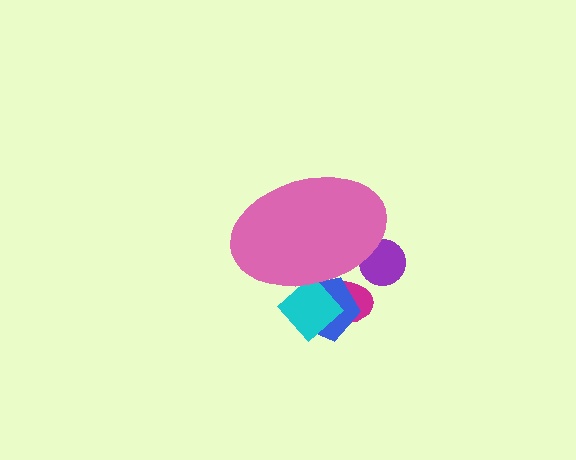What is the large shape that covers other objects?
A pink ellipse.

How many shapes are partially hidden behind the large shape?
4 shapes are partially hidden.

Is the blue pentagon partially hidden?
Yes, the blue pentagon is partially hidden behind the pink ellipse.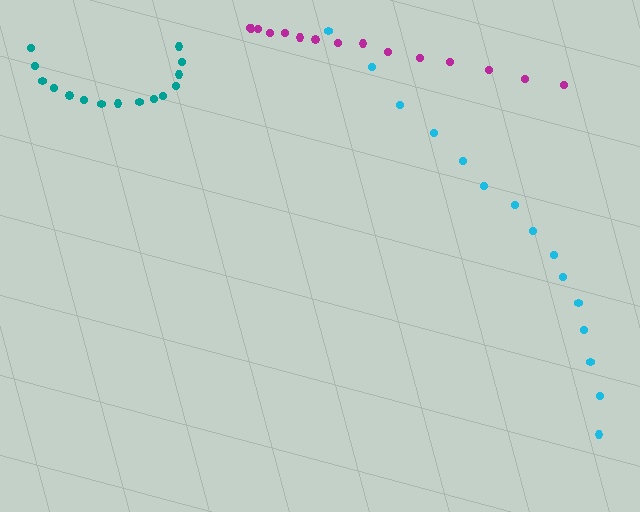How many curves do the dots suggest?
There are 3 distinct paths.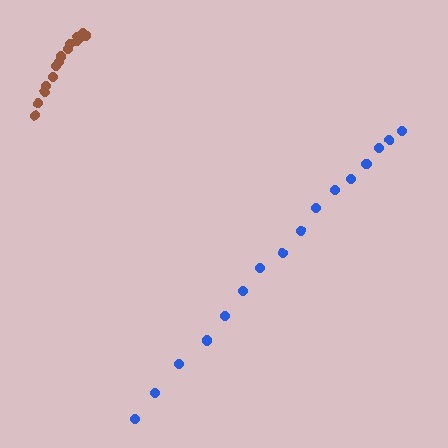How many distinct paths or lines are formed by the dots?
There are 2 distinct paths.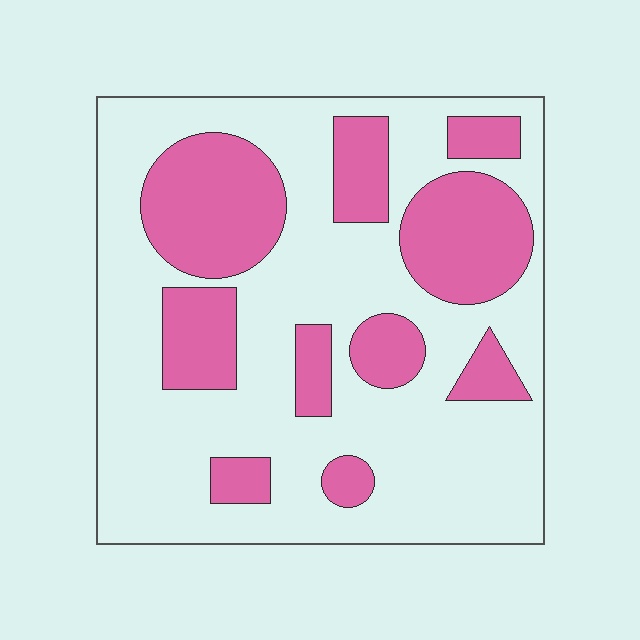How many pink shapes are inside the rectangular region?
10.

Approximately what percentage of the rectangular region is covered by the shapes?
Approximately 30%.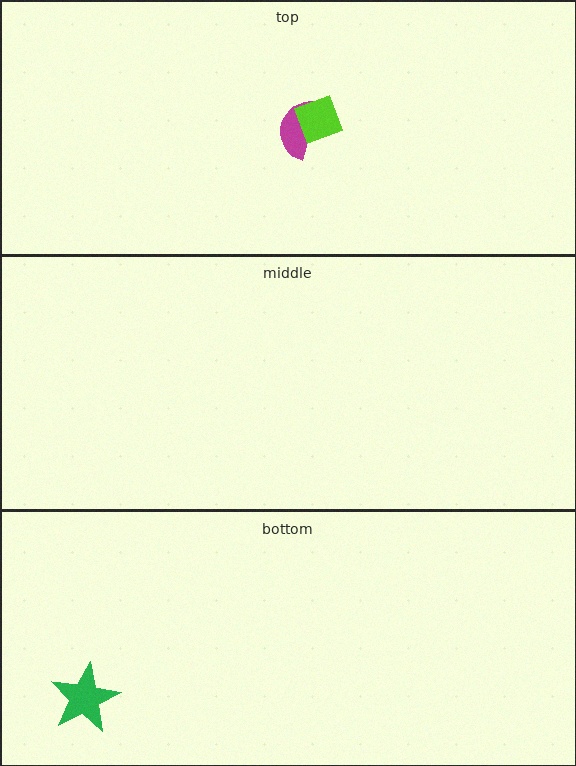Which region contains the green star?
The bottom region.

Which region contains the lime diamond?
The top region.